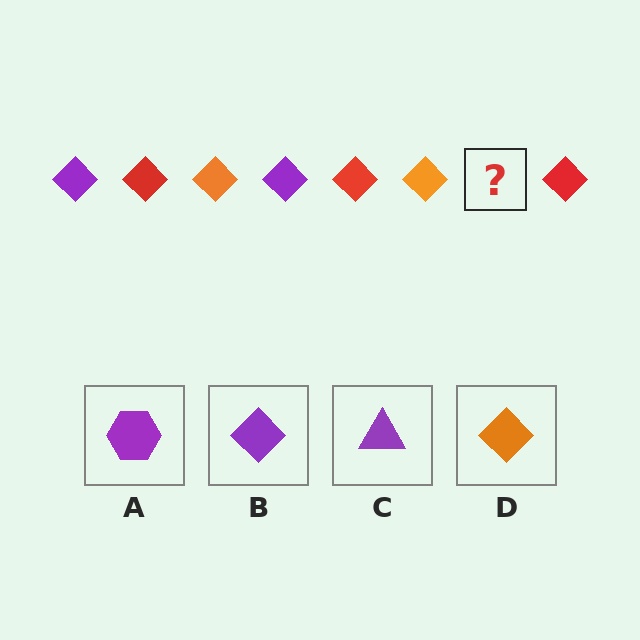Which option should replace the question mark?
Option B.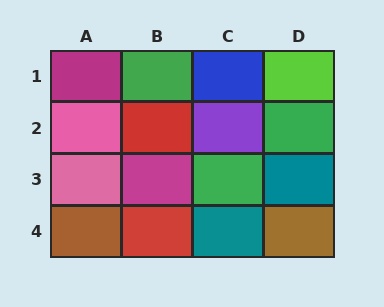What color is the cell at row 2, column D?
Green.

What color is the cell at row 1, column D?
Lime.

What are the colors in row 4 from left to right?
Brown, red, teal, brown.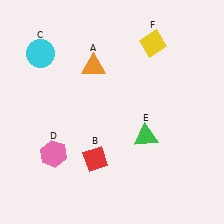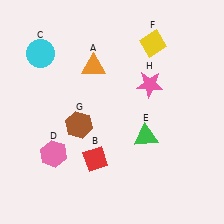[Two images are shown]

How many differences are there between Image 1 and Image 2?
There are 2 differences between the two images.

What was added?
A brown hexagon (G), a pink star (H) were added in Image 2.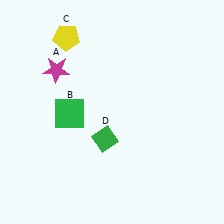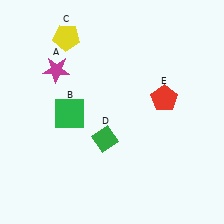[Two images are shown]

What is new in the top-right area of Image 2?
A red pentagon (E) was added in the top-right area of Image 2.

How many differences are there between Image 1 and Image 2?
There is 1 difference between the two images.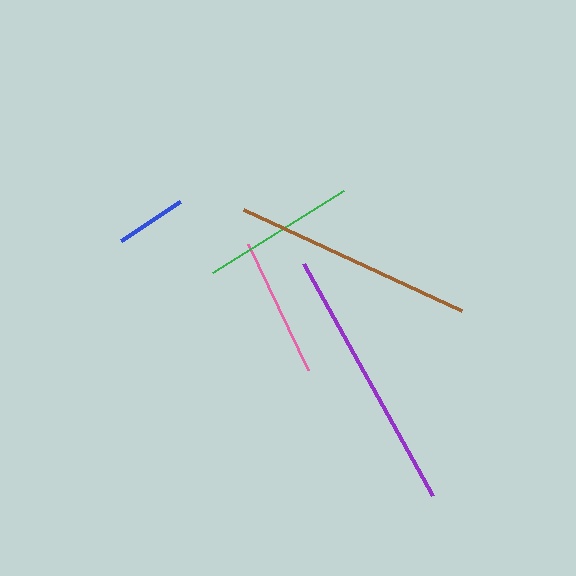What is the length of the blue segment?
The blue segment is approximately 71 pixels long.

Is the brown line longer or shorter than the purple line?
The purple line is longer than the brown line.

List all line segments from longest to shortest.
From longest to shortest: purple, brown, green, pink, blue.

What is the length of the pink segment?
The pink segment is approximately 140 pixels long.